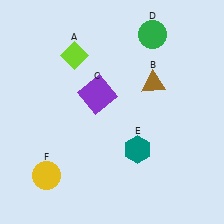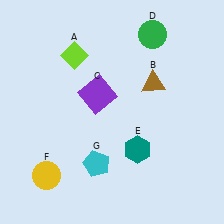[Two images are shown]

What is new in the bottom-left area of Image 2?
A cyan pentagon (G) was added in the bottom-left area of Image 2.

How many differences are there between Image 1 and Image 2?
There is 1 difference between the two images.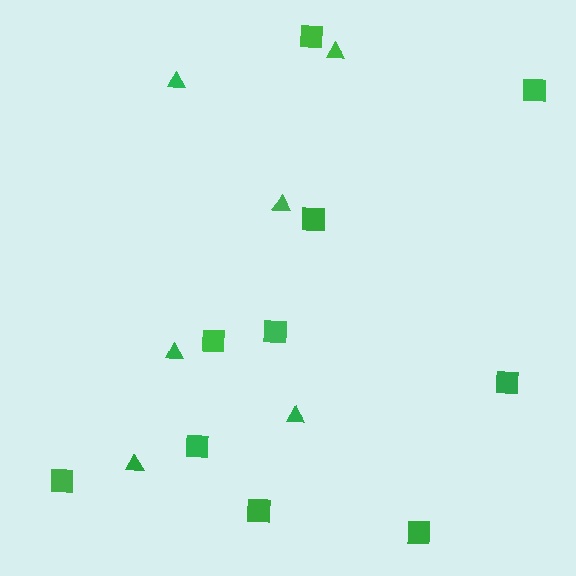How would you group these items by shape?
There are 2 groups: one group of triangles (6) and one group of squares (10).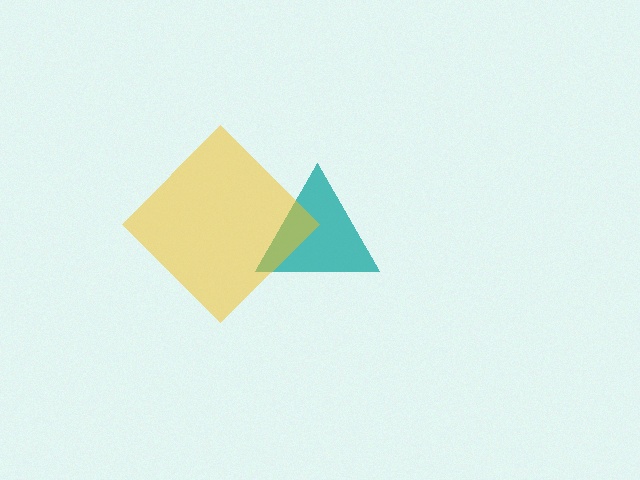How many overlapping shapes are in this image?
There are 2 overlapping shapes in the image.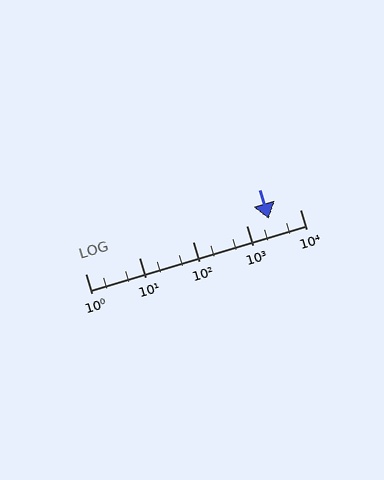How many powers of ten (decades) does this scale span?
The scale spans 4 decades, from 1 to 10000.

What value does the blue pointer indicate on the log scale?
The pointer indicates approximately 2600.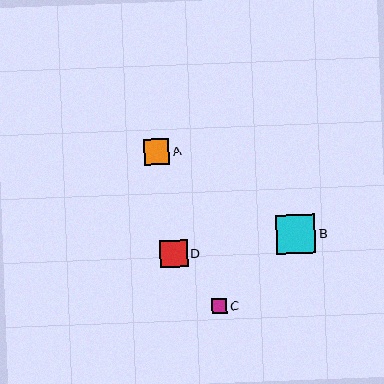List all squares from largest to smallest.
From largest to smallest: B, D, A, C.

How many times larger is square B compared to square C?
Square B is approximately 2.6 times the size of square C.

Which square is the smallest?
Square C is the smallest with a size of approximately 15 pixels.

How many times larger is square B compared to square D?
Square B is approximately 1.4 times the size of square D.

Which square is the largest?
Square B is the largest with a size of approximately 39 pixels.